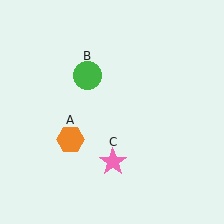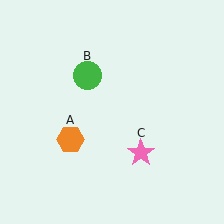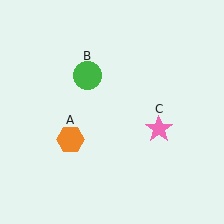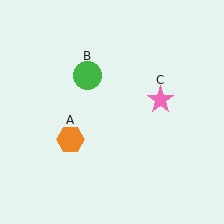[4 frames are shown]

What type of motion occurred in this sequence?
The pink star (object C) rotated counterclockwise around the center of the scene.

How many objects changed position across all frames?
1 object changed position: pink star (object C).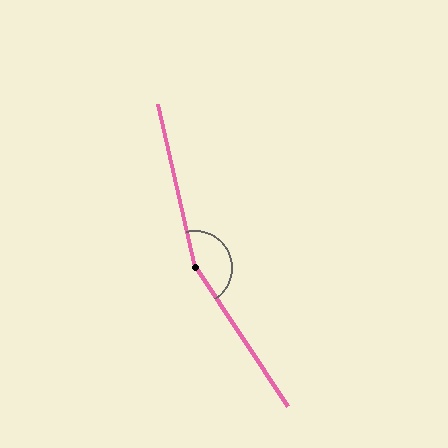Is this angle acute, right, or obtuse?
It is obtuse.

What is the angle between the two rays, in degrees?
Approximately 159 degrees.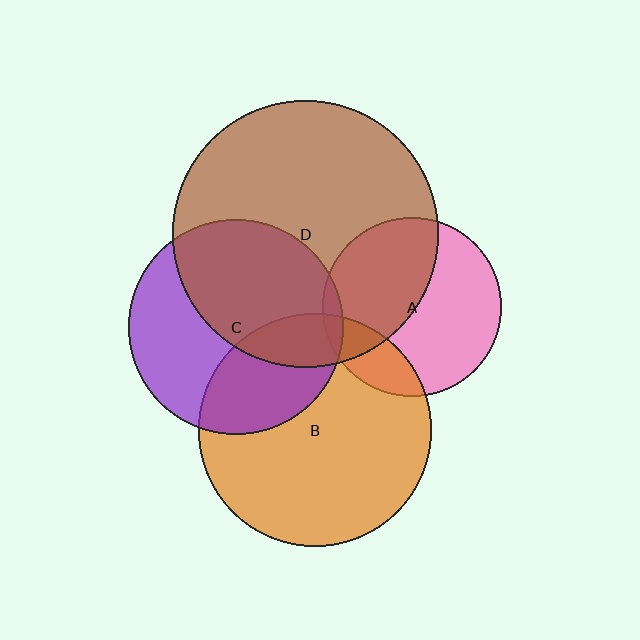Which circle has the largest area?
Circle D (brown).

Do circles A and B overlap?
Yes.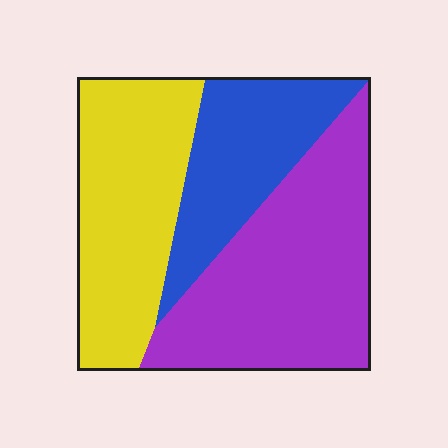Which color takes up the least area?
Blue, at roughly 25%.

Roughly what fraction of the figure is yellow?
Yellow takes up about one third (1/3) of the figure.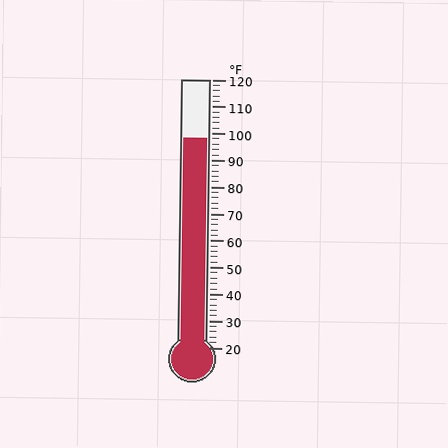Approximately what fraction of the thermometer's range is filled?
The thermometer is filled to approximately 80% of its range.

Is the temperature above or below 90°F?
The temperature is above 90°F.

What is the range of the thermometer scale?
The thermometer scale ranges from 20°F to 120°F.